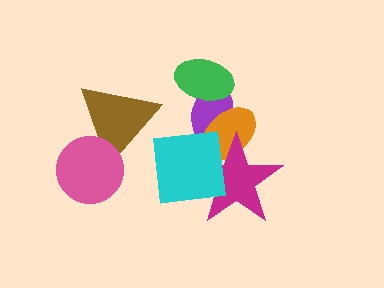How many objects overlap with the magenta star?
3 objects overlap with the magenta star.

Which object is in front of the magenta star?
The cyan square is in front of the magenta star.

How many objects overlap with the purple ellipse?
4 objects overlap with the purple ellipse.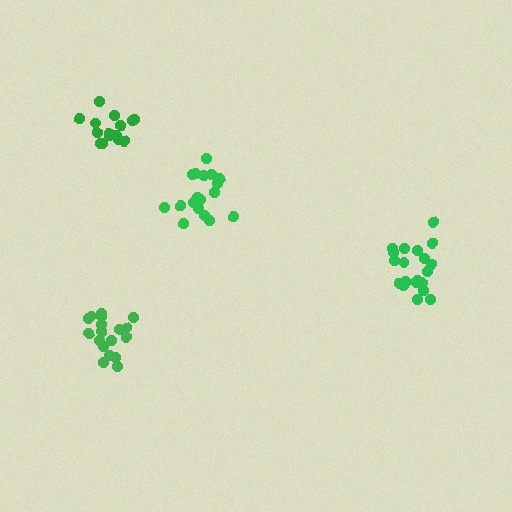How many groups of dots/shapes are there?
There are 4 groups.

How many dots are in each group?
Group 1: 18 dots, Group 2: 20 dots, Group 3: 15 dots, Group 4: 18 dots (71 total).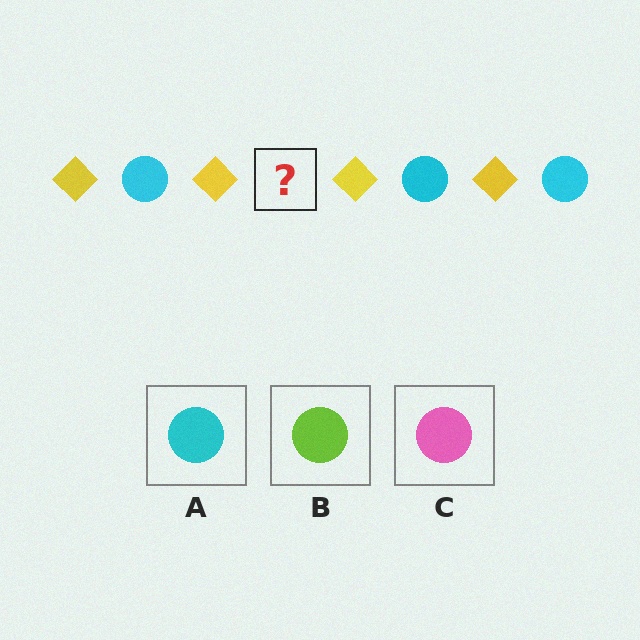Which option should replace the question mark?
Option A.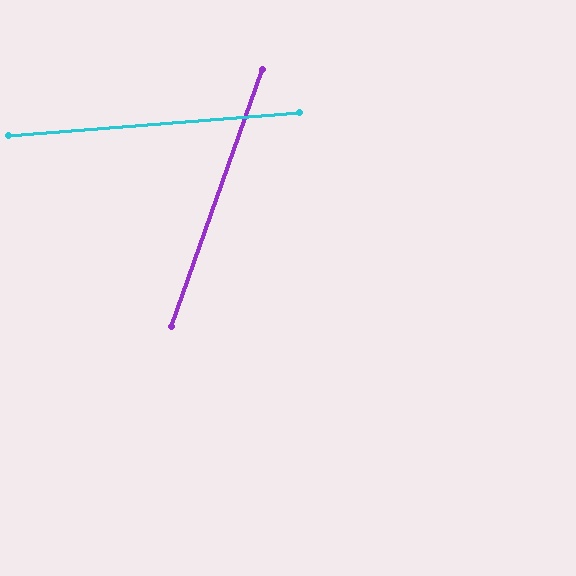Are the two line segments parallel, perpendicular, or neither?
Neither parallel nor perpendicular — they differ by about 66°.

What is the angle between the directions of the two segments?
Approximately 66 degrees.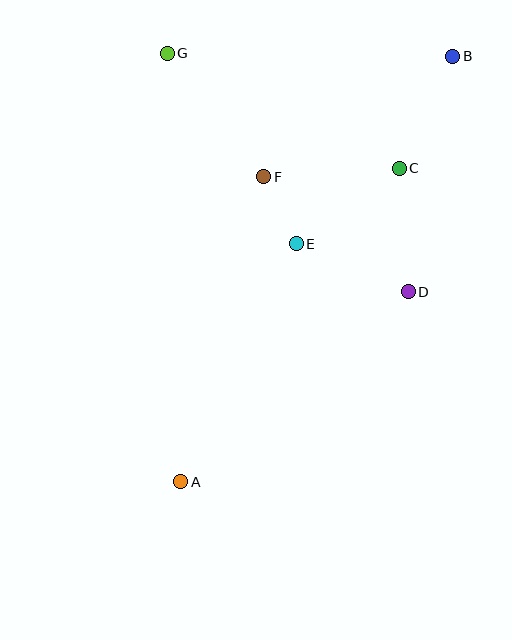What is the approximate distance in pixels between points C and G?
The distance between C and G is approximately 259 pixels.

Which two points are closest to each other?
Points E and F are closest to each other.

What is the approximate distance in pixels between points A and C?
The distance between A and C is approximately 382 pixels.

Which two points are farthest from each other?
Points A and B are farthest from each other.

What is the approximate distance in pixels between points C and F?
The distance between C and F is approximately 136 pixels.